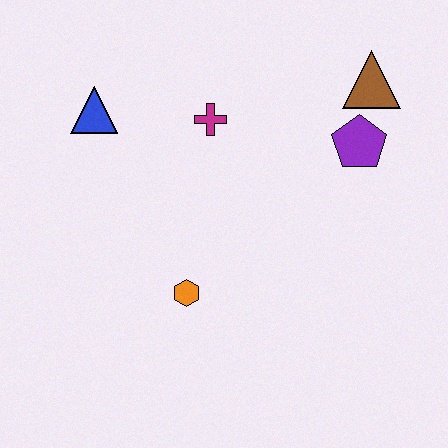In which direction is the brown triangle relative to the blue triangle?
The brown triangle is to the right of the blue triangle.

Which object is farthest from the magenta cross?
The orange hexagon is farthest from the magenta cross.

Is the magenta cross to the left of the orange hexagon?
No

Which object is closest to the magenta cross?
The blue triangle is closest to the magenta cross.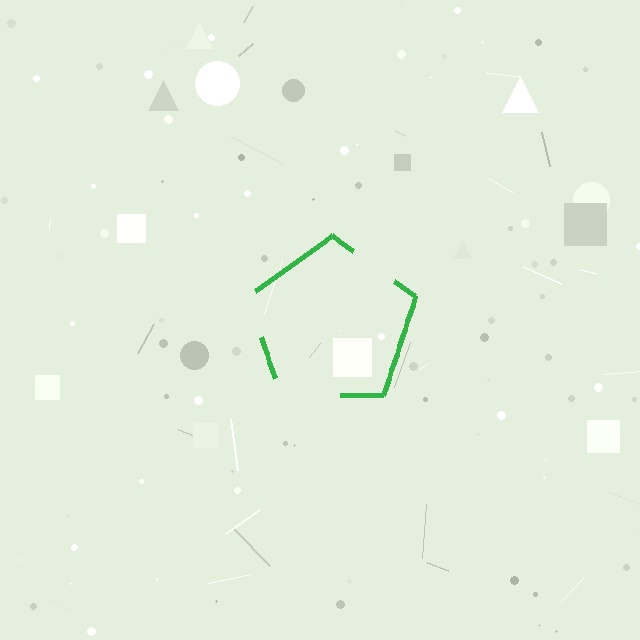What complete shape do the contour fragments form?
The contour fragments form a pentagon.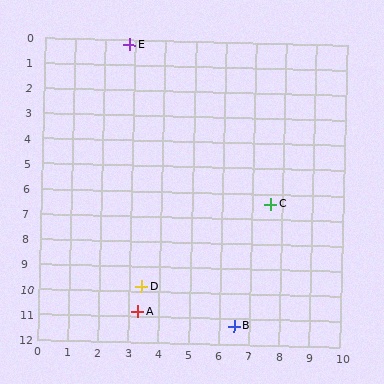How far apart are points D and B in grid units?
Points D and B are about 3.4 grid units apart.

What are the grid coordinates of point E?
Point E is at approximately (2.8, 0.2).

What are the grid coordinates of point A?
Point A is at approximately (3.3, 10.8).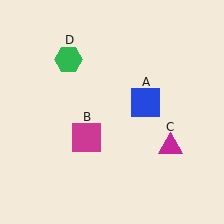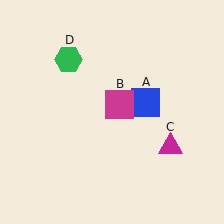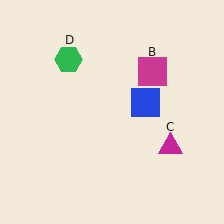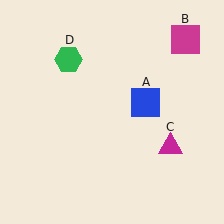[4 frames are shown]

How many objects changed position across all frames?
1 object changed position: magenta square (object B).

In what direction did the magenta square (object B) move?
The magenta square (object B) moved up and to the right.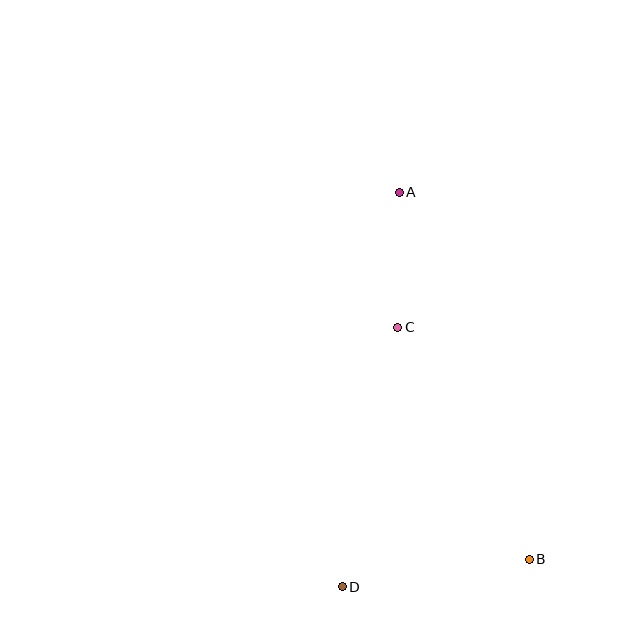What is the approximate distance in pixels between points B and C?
The distance between B and C is approximately 267 pixels.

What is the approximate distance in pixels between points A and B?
The distance between A and B is approximately 389 pixels.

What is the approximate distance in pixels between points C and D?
The distance between C and D is approximately 265 pixels.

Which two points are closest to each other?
Points A and C are closest to each other.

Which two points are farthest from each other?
Points A and D are farthest from each other.